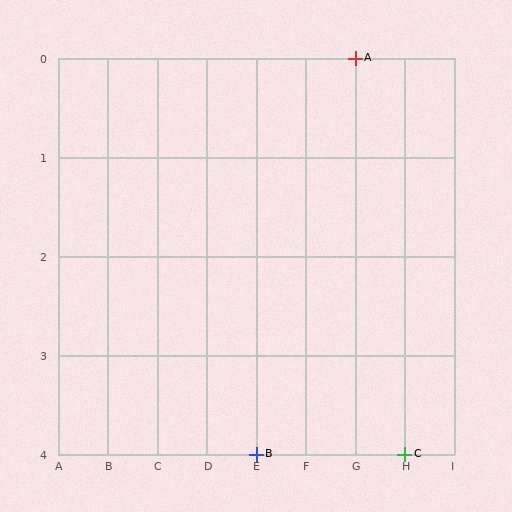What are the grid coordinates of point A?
Point A is at grid coordinates (G, 0).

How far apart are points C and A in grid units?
Points C and A are 1 column and 4 rows apart (about 4.1 grid units diagonally).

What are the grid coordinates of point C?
Point C is at grid coordinates (H, 4).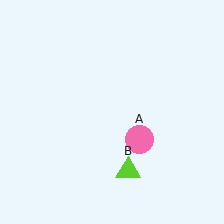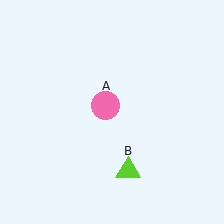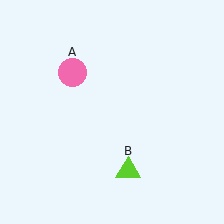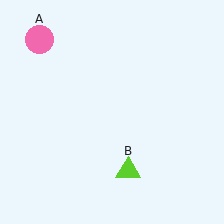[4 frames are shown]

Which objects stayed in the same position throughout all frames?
Lime triangle (object B) remained stationary.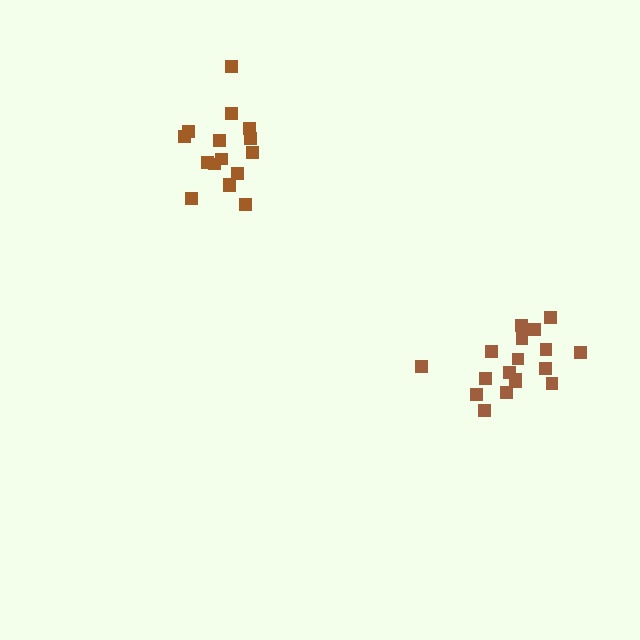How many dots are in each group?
Group 1: 16 dots, Group 2: 18 dots (34 total).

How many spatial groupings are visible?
There are 2 spatial groupings.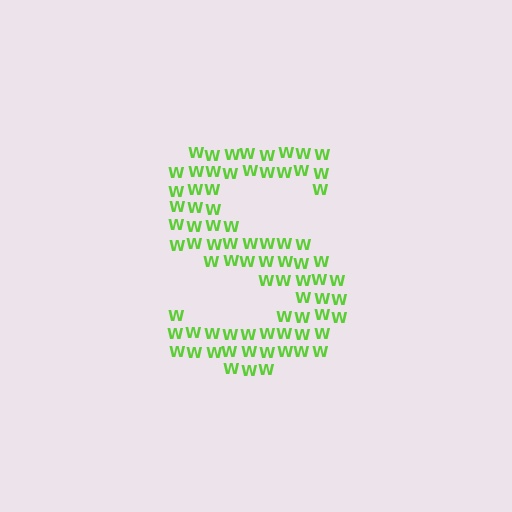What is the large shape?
The large shape is the letter S.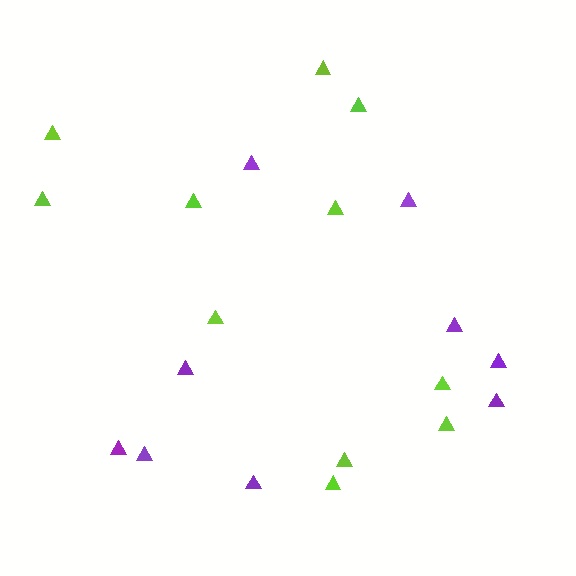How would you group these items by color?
There are 2 groups: one group of purple triangles (9) and one group of lime triangles (11).